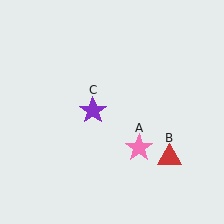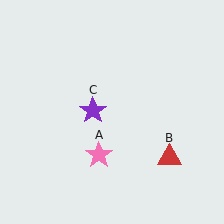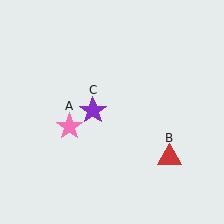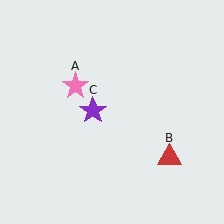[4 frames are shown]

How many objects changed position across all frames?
1 object changed position: pink star (object A).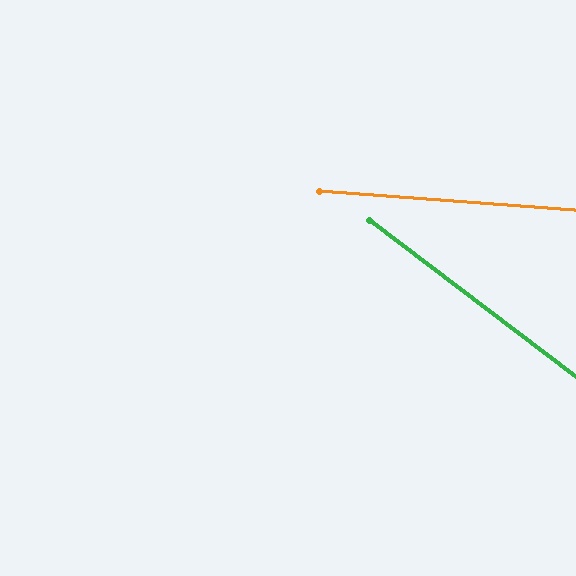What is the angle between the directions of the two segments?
Approximately 33 degrees.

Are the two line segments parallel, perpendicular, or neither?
Neither parallel nor perpendicular — they differ by about 33°.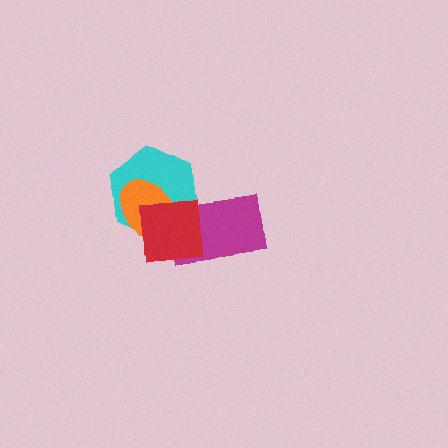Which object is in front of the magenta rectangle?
The red square is in front of the magenta rectangle.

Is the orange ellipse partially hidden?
Yes, it is partially covered by another shape.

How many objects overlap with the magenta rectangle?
3 objects overlap with the magenta rectangle.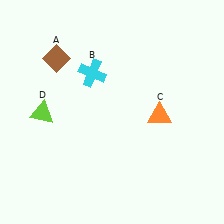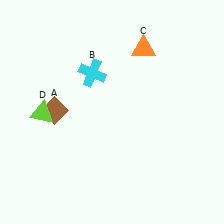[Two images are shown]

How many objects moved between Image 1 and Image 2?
2 objects moved between the two images.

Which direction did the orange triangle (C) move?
The orange triangle (C) moved up.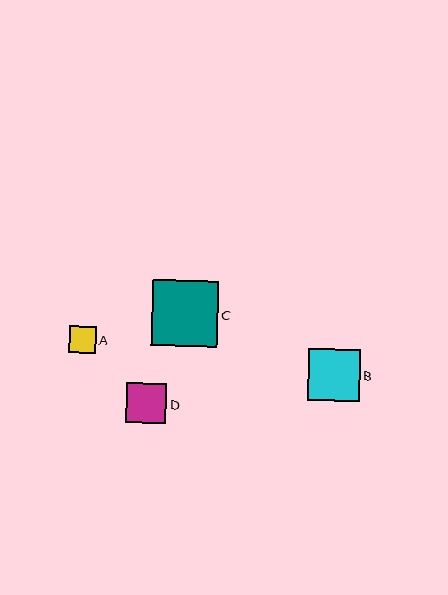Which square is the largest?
Square C is the largest with a size of approximately 66 pixels.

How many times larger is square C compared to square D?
Square C is approximately 1.6 times the size of square D.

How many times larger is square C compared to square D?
Square C is approximately 1.6 times the size of square D.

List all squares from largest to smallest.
From largest to smallest: C, B, D, A.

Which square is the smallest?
Square A is the smallest with a size of approximately 27 pixels.